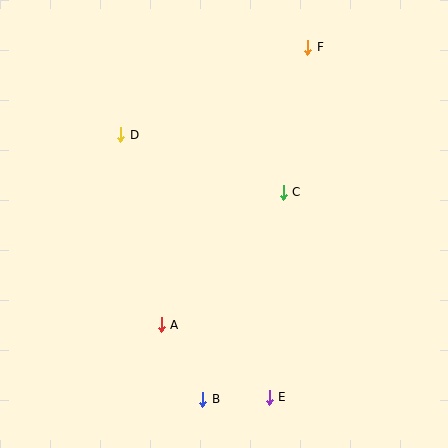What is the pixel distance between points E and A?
The distance between E and A is 130 pixels.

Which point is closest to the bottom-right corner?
Point E is closest to the bottom-right corner.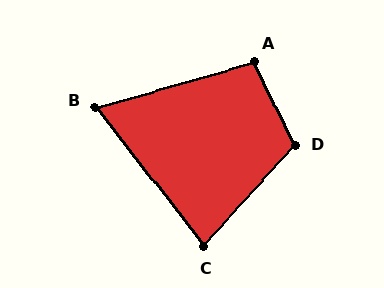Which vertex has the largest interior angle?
D, at approximately 112 degrees.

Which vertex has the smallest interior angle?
B, at approximately 68 degrees.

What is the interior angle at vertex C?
Approximately 80 degrees (acute).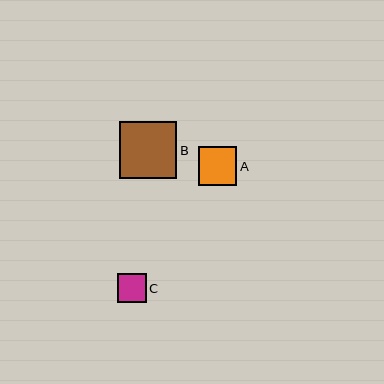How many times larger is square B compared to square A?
Square B is approximately 1.5 times the size of square A.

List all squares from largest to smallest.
From largest to smallest: B, A, C.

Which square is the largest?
Square B is the largest with a size of approximately 57 pixels.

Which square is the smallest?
Square C is the smallest with a size of approximately 29 pixels.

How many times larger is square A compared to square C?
Square A is approximately 1.3 times the size of square C.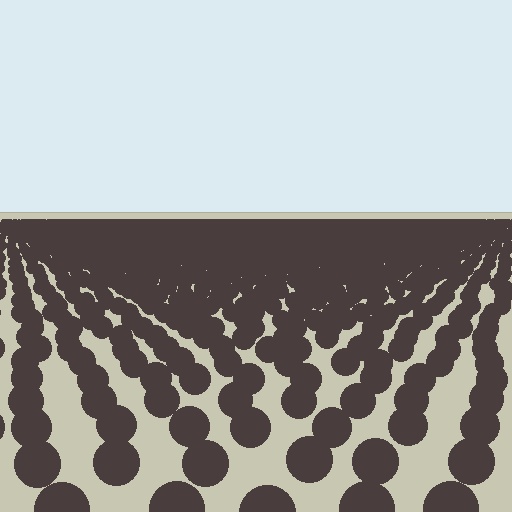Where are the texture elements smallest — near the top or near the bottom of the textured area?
Near the top.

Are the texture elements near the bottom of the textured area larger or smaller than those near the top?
Larger. Near the bottom, elements are closer to the viewer and appear at a bigger on-screen size.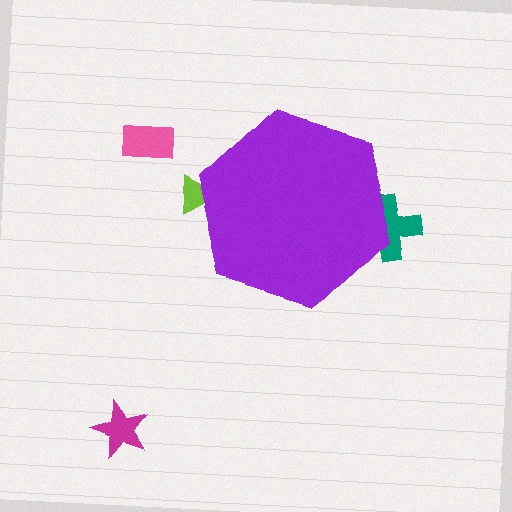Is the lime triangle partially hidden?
Yes, the lime triangle is partially hidden behind the purple hexagon.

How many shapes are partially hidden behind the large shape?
2 shapes are partially hidden.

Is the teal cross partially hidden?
Yes, the teal cross is partially hidden behind the purple hexagon.